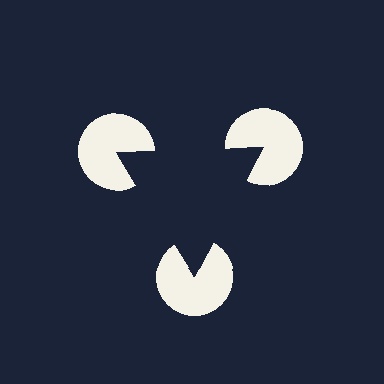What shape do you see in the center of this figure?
An illusory triangle — its edges are inferred from the aligned wedge cuts in the pac-man discs, not physically drawn.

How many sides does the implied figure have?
3 sides.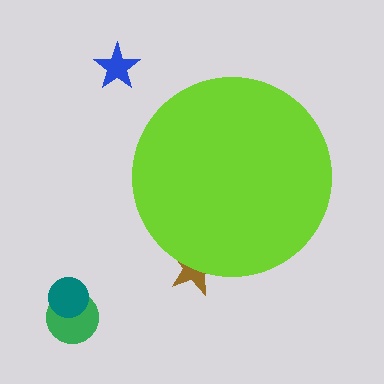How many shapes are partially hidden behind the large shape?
1 shape is partially hidden.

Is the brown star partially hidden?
Yes, the brown star is partially hidden behind the lime circle.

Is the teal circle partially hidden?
No, the teal circle is fully visible.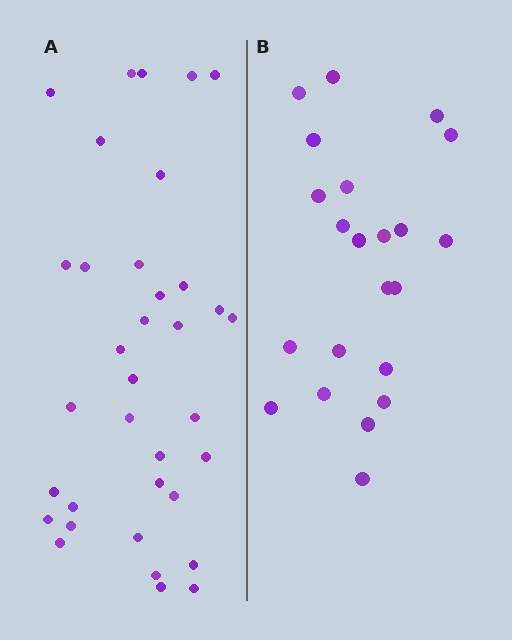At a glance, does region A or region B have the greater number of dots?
Region A (the left region) has more dots.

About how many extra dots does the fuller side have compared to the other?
Region A has approximately 15 more dots than region B.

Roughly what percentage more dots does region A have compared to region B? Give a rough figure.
About 60% more.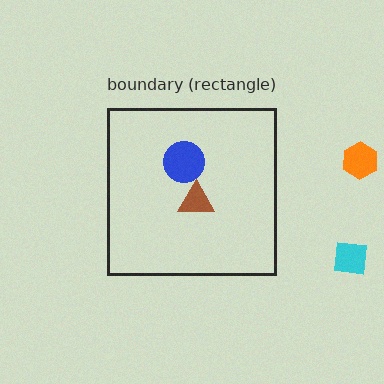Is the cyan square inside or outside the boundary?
Outside.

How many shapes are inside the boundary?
2 inside, 2 outside.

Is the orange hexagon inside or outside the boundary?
Outside.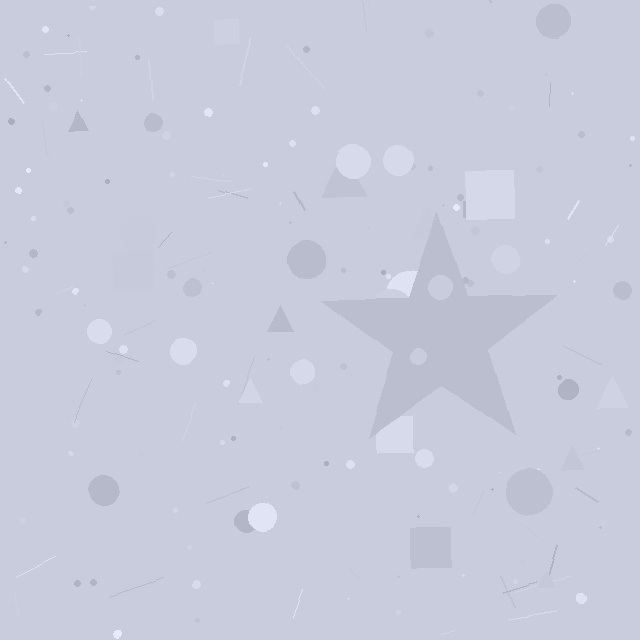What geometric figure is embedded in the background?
A star is embedded in the background.